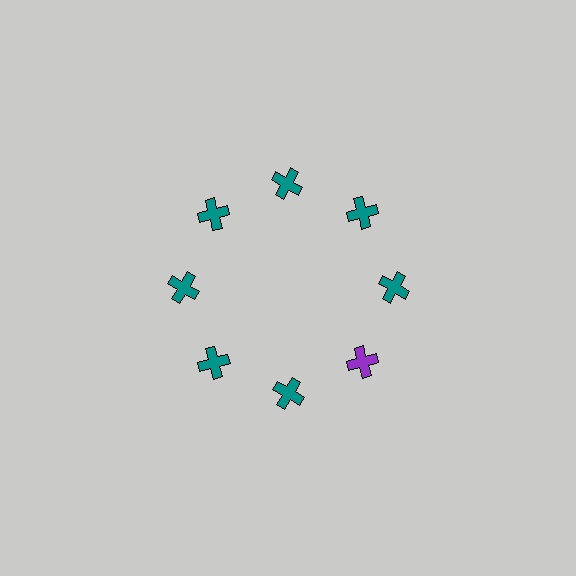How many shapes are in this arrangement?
There are 8 shapes arranged in a ring pattern.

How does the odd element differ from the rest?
It has a different color: purple instead of teal.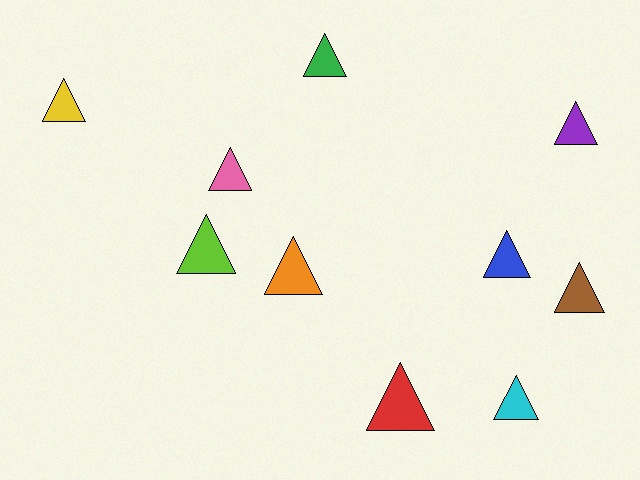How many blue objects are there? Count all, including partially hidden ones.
There is 1 blue object.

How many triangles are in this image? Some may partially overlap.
There are 10 triangles.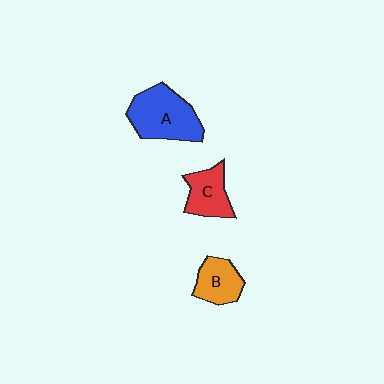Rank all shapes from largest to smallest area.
From largest to smallest: A (blue), C (red), B (orange).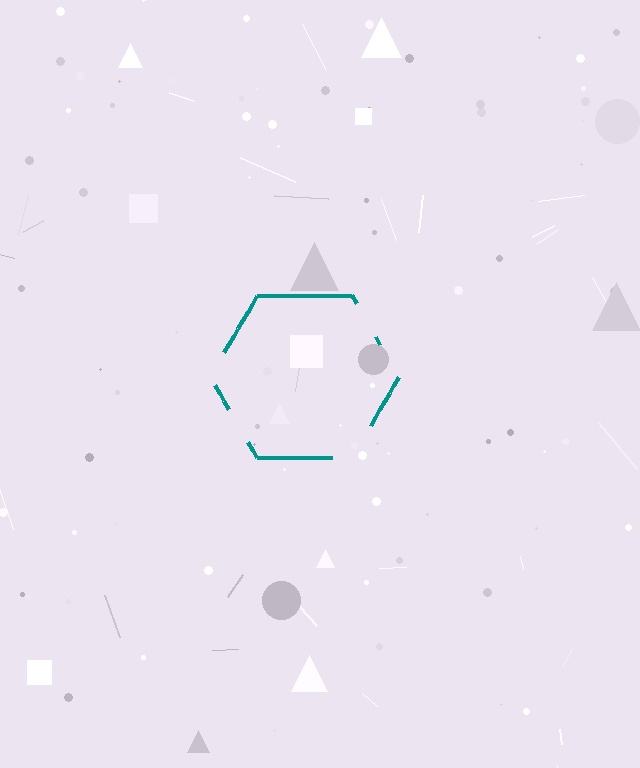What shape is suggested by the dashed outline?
The dashed outline suggests a hexagon.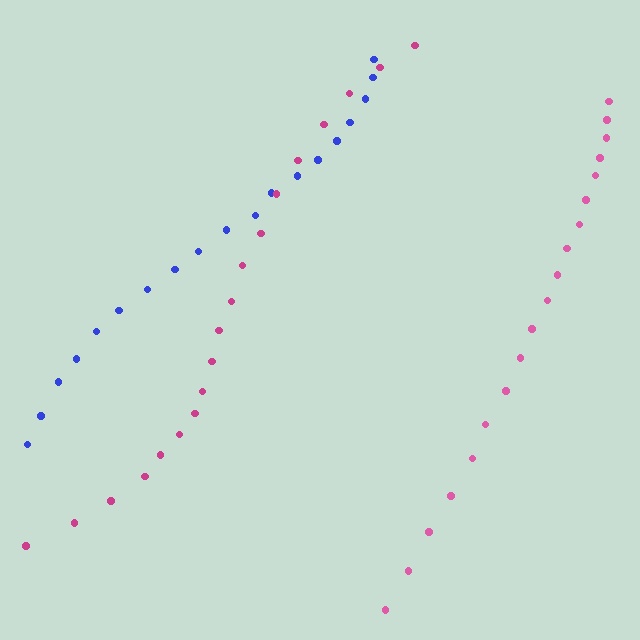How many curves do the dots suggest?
There are 3 distinct paths.